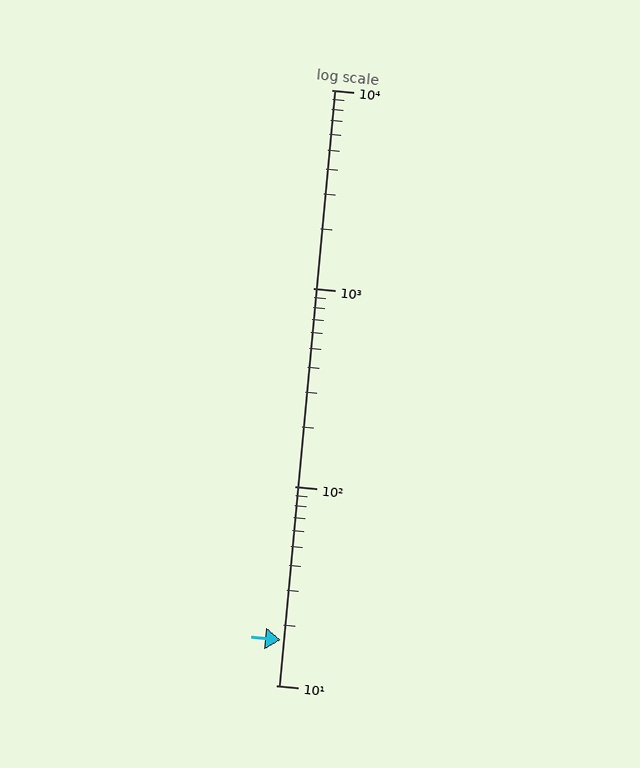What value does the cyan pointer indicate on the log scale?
The pointer indicates approximately 17.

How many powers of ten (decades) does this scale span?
The scale spans 3 decades, from 10 to 10000.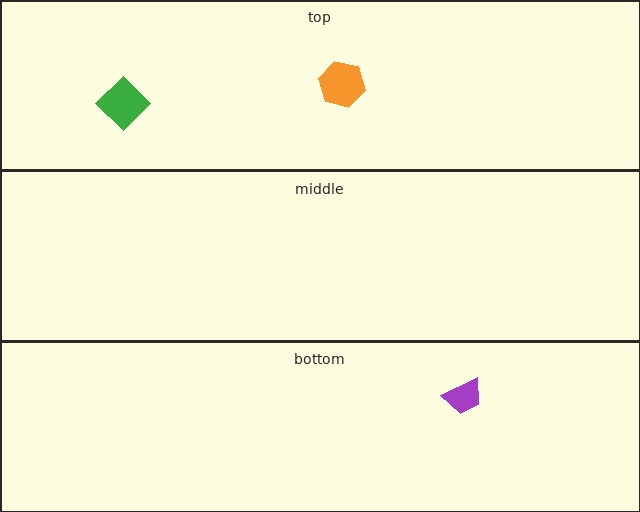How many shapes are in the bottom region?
1.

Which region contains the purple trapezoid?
The bottom region.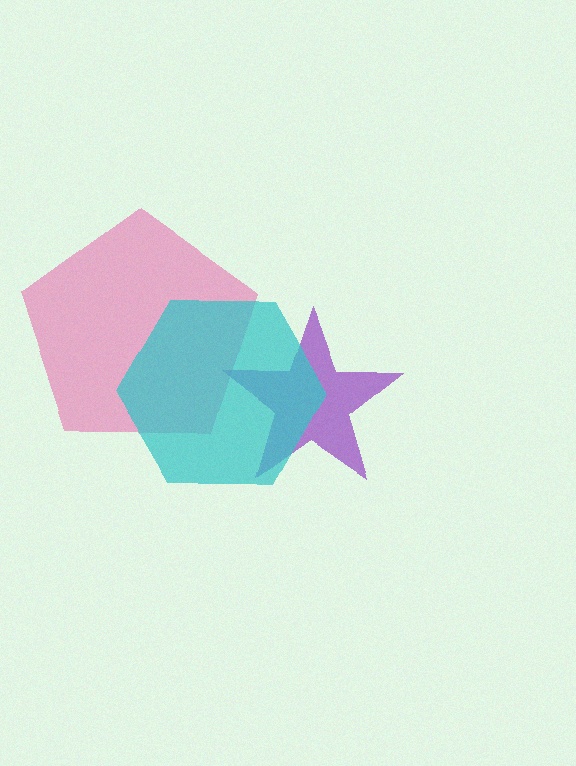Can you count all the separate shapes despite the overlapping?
Yes, there are 3 separate shapes.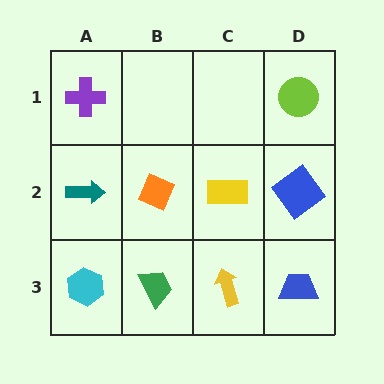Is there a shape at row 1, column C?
No, that cell is empty.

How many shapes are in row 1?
2 shapes.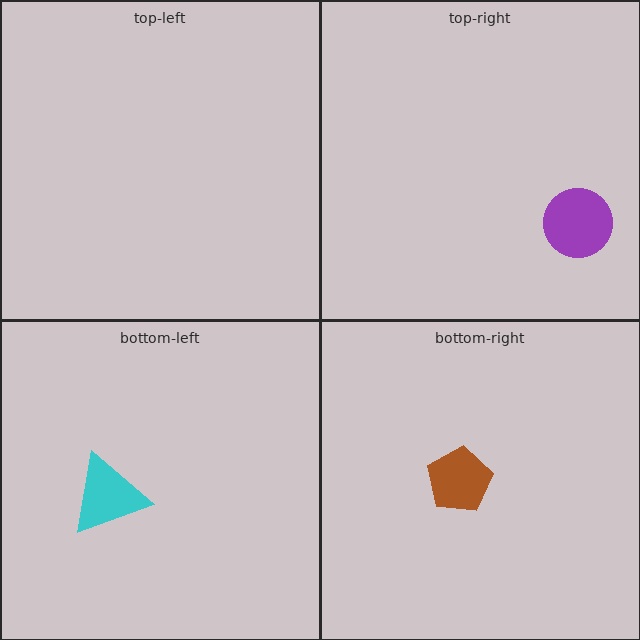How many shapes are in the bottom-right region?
1.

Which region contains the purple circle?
The top-right region.